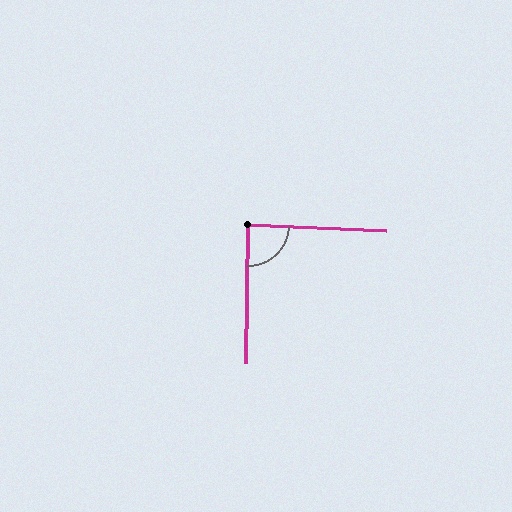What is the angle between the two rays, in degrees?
Approximately 88 degrees.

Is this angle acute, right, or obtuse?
It is approximately a right angle.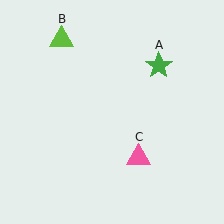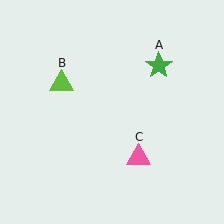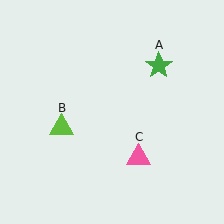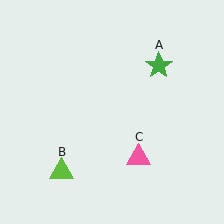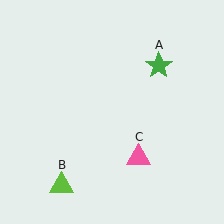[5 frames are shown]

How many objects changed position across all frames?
1 object changed position: lime triangle (object B).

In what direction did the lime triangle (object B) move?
The lime triangle (object B) moved down.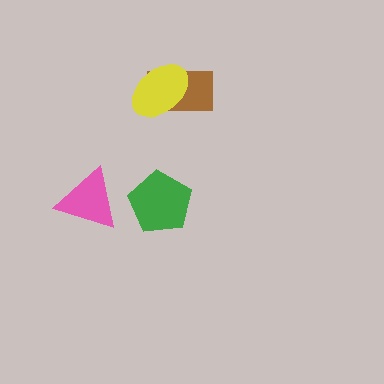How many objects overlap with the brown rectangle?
1 object overlaps with the brown rectangle.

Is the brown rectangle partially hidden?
Yes, it is partially covered by another shape.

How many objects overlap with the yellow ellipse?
1 object overlaps with the yellow ellipse.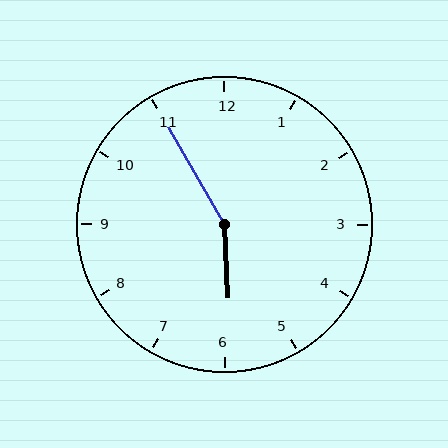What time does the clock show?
5:55.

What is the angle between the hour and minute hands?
Approximately 152 degrees.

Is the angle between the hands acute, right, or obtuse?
It is obtuse.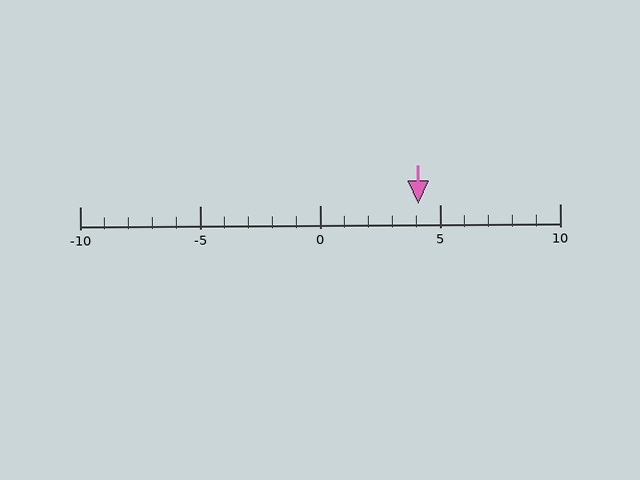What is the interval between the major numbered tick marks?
The major tick marks are spaced 5 units apart.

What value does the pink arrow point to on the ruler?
The pink arrow points to approximately 4.